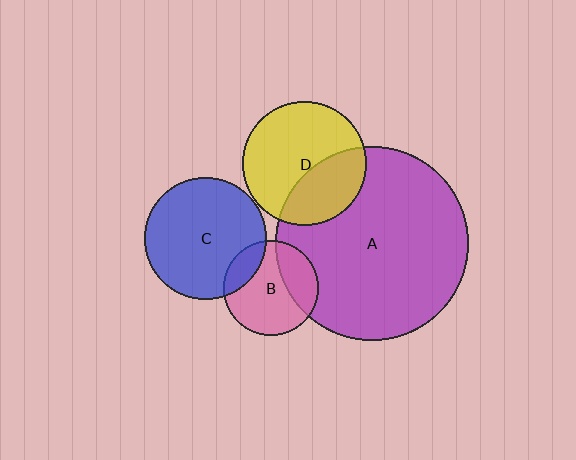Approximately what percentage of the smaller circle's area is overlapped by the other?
Approximately 35%.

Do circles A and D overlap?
Yes.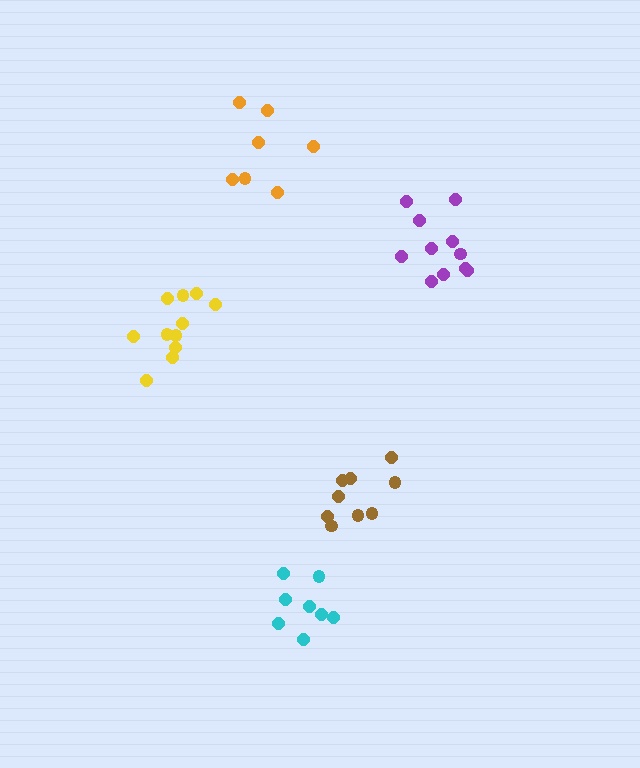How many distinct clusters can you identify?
There are 5 distinct clusters.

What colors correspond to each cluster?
The clusters are colored: yellow, cyan, orange, brown, purple.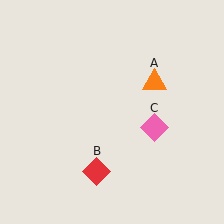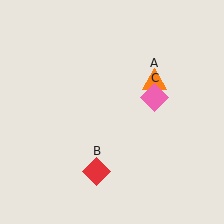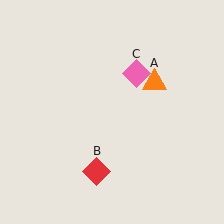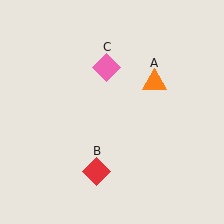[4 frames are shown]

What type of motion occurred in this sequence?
The pink diamond (object C) rotated counterclockwise around the center of the scene.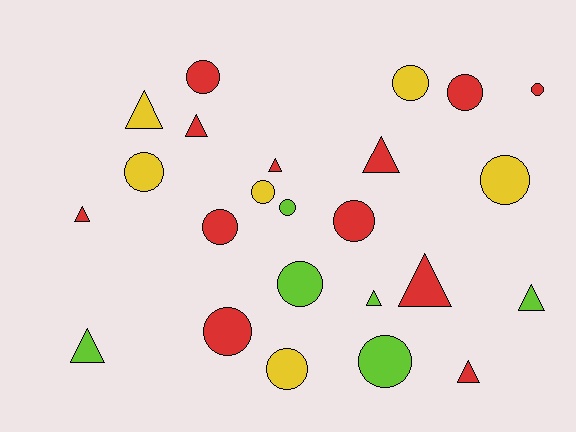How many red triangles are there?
There are 6 red triangles.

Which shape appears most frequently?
Circle, with 14 objects.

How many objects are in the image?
There are 24 objects.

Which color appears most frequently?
Red, with 12 objects.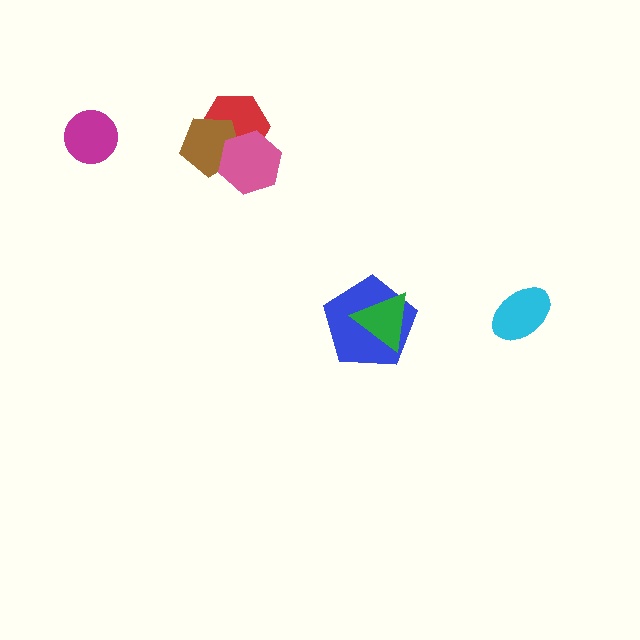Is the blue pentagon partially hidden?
Yes, it is partially covered by another shape.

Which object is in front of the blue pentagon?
The green triangle is in front of the blue pentagon.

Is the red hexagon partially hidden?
Yes, it is partially covered by another shape.